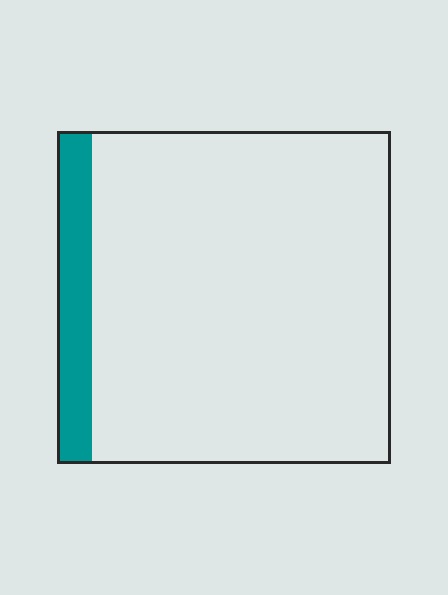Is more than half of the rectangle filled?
No.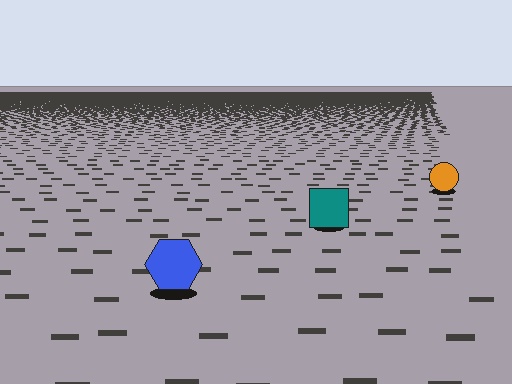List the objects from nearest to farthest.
From nearest to farthest: the blue hexagon, the teal square, the orange circle.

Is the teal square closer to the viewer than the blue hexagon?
No. The blue hexagon is closer — you can tell from the texture gradient: the ground texture is coarser near it.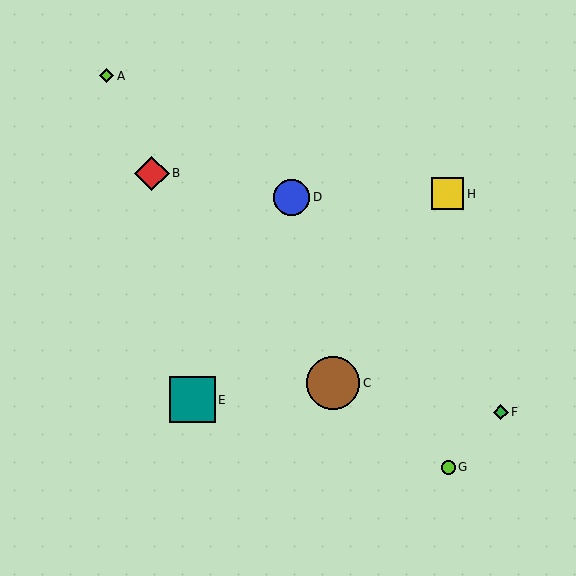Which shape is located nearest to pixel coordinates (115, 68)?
The lime diamond (labeled A) at (107, 76) is nearest to that location.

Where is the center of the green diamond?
The center of the green diamond is at (501, 412).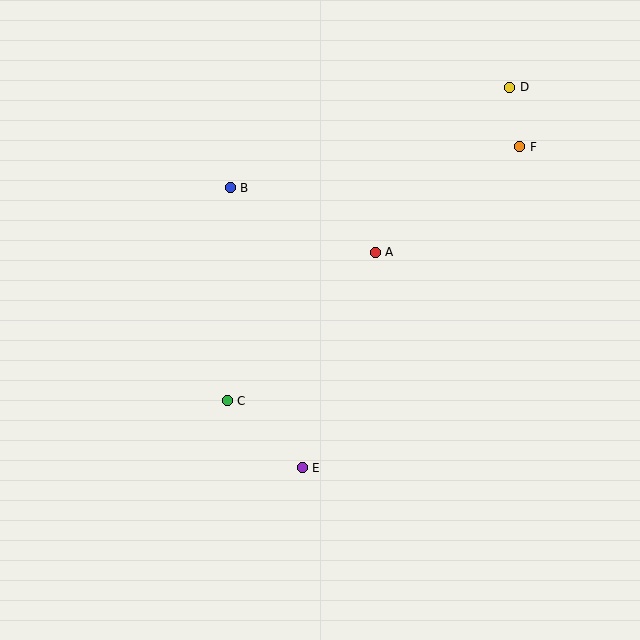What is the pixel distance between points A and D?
The distance between A and D is 213 pixels.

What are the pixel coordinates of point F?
Point F is at (520, 147).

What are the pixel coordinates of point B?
Point B is at (230, 188).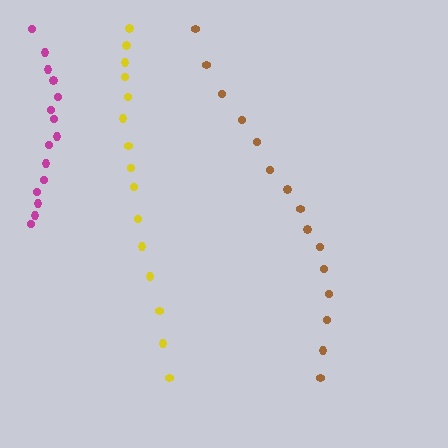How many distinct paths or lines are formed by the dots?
There are 3 distinct paths.